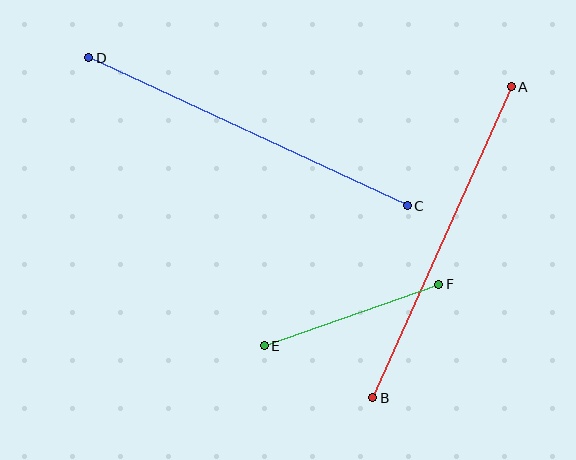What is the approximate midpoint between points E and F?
The midpoint is at approximately (351, 315) pixels.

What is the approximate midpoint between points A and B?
The midpoint is at approximately (442, 242) pixels.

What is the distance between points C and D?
The distance is approximately 351 pixels.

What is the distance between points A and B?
The distance is approximately 340 pixels.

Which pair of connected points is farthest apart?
Points C and D are farthest apart.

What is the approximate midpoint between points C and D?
The midpoint is at approximately (248, 132) pixels.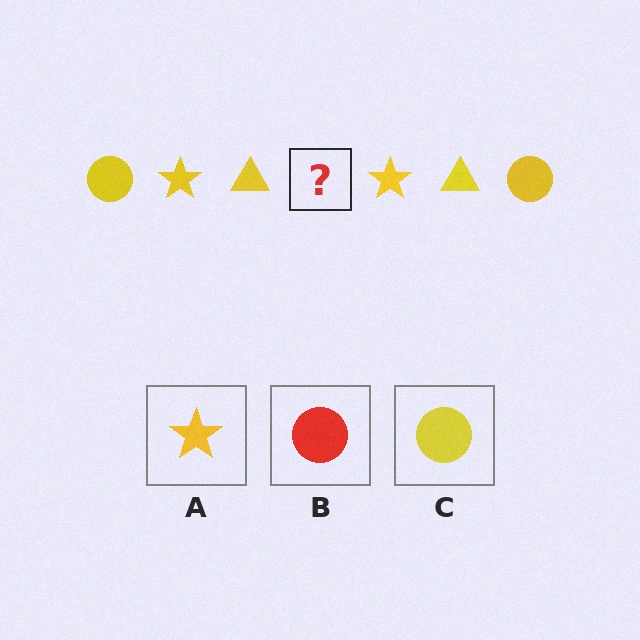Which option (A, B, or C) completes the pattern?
C.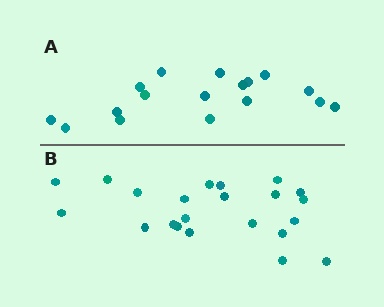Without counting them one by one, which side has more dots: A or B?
Region B (the bottom region) has more dots.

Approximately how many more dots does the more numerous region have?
Region B has about 5 more dots than region A.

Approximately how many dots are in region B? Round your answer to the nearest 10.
About 20 dots. (The exact count is 22, which rounds to 20.)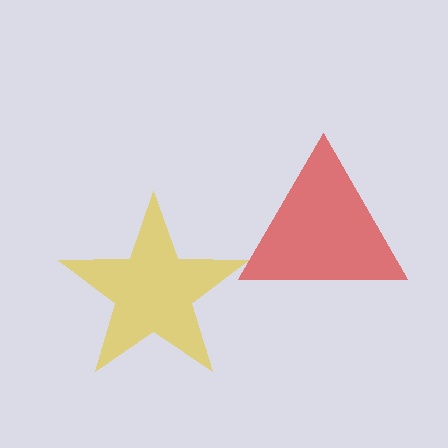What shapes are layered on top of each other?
The layered shapes are: a yellow star, a red triangle.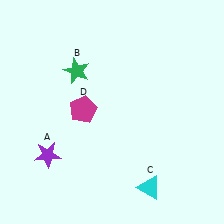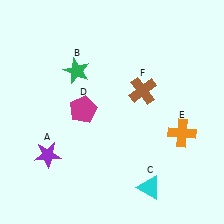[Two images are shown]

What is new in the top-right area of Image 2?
A brown cross (F) was added in the top-right area of Image 2.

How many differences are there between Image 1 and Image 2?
There are 2 differences between the two images.